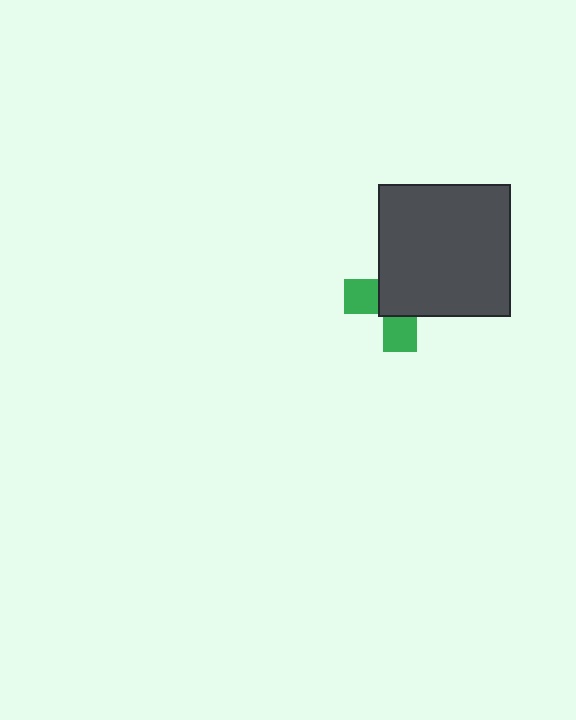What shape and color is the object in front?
The object in front is a dark gray square.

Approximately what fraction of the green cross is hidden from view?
Roughly 64% of the green cross is hidden behind the dark gray square.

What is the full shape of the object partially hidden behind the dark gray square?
The partially hidden object is a green cross.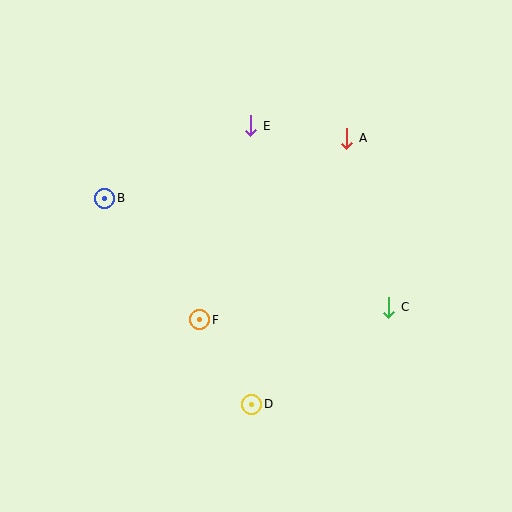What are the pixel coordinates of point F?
Point F is at (200, 320).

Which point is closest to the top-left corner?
Point B is closest to the top-left corner.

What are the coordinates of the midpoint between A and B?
The midpoint between A and B is at (226, 168).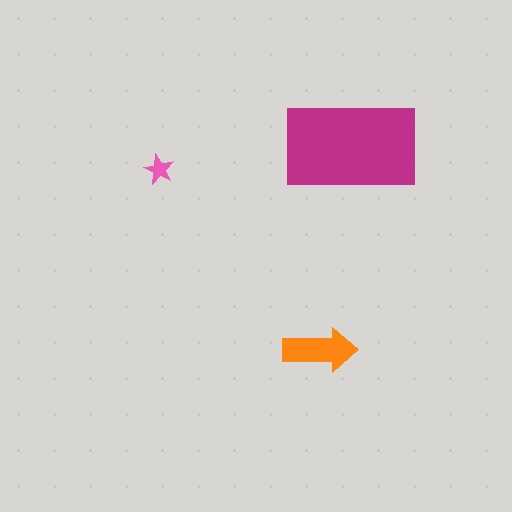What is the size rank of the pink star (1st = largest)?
3rd.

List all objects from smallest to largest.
The pink star, the orange arrow, the magenta rectangle.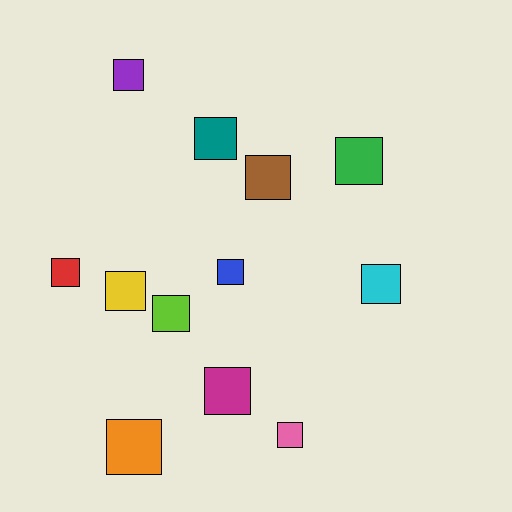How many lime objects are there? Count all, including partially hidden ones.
There is 1 lime object.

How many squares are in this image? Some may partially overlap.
There are 12 squares.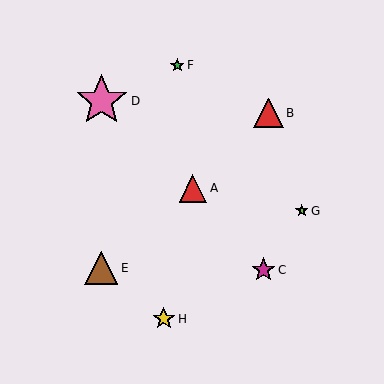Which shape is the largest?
The pink star (labeled D) is the largest.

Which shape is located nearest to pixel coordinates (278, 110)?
The red triangle (labeled B) at (268, 113) is nearest to that location.